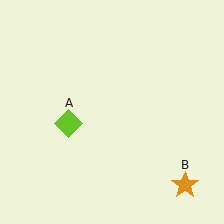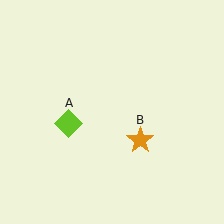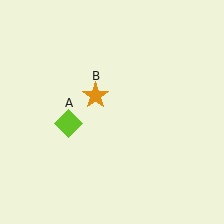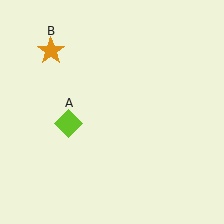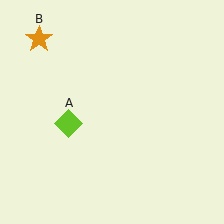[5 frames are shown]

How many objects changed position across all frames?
1 object changed position: orange star (object B).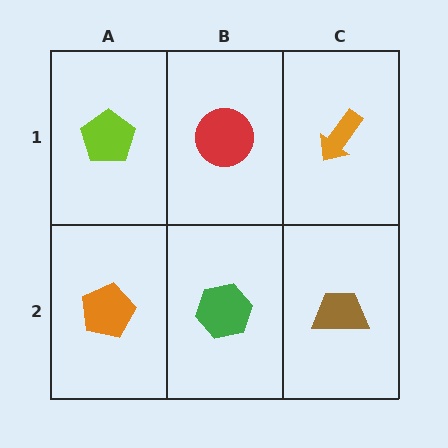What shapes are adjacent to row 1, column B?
A green hexagon (row 2, column B), a lime pentagon (row 1, column A), an orange arrow (row 1, column C).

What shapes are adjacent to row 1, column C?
A brown trapezoid (row 2, column C), a red circle (row 1, column B).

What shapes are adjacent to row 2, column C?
An orange arrow (row 1, column C), a green hexagon (row 2, column B).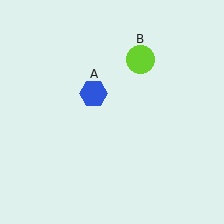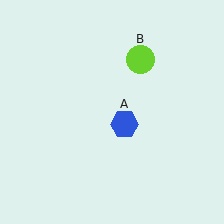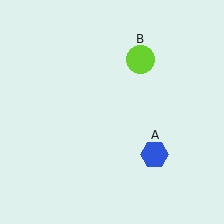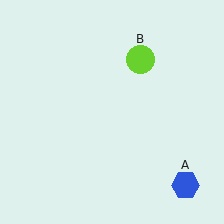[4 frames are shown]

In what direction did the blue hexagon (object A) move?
The blue hexagon (object A) moved down and to the right.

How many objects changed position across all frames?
1 object changed position: blue hexagon (object A).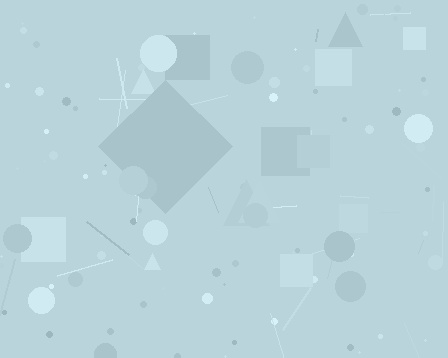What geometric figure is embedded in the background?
A diamond is embedded in the background.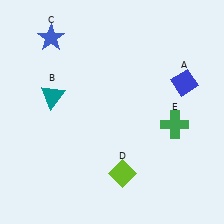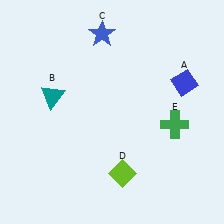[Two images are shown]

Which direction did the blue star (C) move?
The blue star (C) moved right.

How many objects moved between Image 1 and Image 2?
1 object moved between the two images.